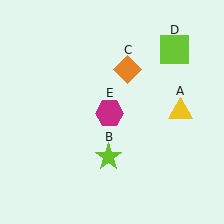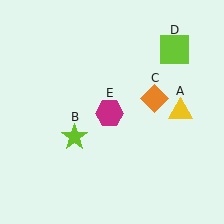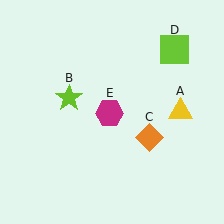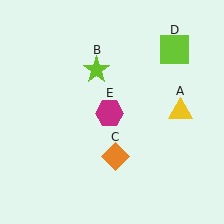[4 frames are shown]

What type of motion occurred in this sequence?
The lime star (object B), orange diamond (object C) rotated clockwise around the center of the scene.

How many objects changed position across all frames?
2 objects changed position: lime star (object B), orange diamond (object C).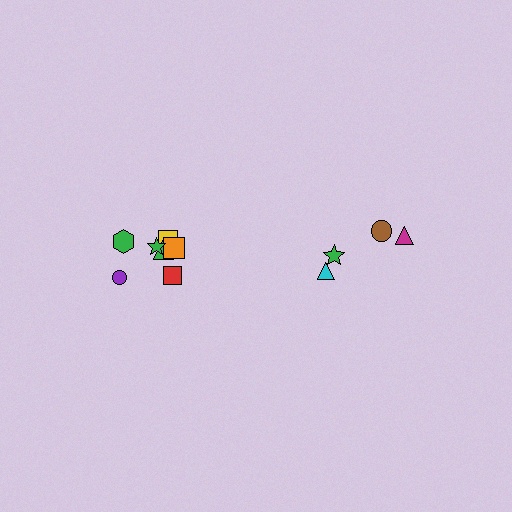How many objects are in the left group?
There are 7 objects.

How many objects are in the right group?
There are 4 objects.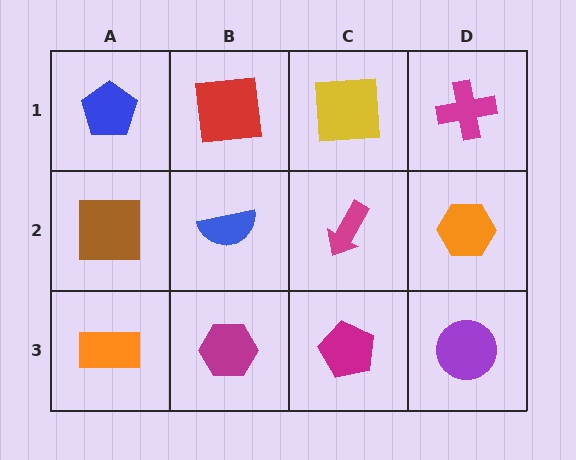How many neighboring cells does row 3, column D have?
2.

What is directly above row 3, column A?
A brown square.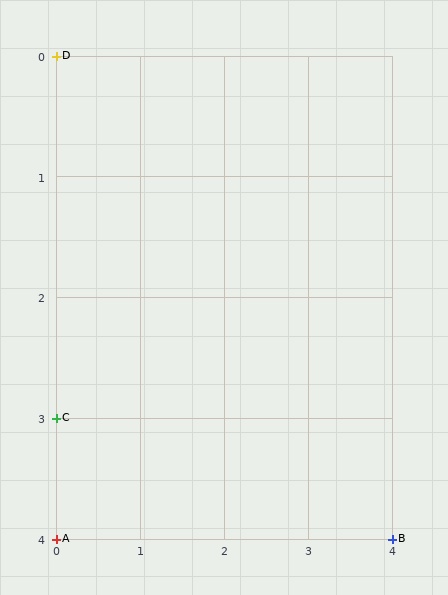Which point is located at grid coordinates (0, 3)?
Point C is at (0, 3).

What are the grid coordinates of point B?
Point B is at grid coordinates (4, 4).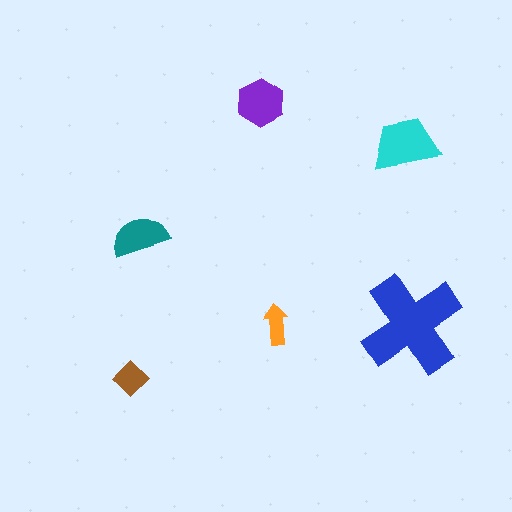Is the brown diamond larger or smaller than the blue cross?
Smaller.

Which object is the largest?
The blue cross.